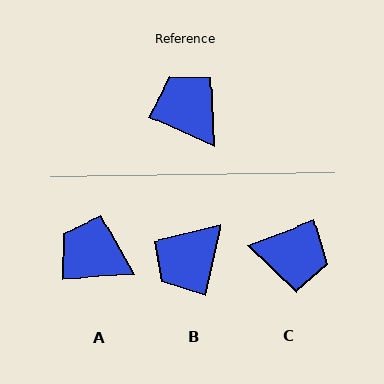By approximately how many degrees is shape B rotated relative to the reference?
Approximately 101 degrees counter-clockwise.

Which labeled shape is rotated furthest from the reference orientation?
C, about 136 degrees away.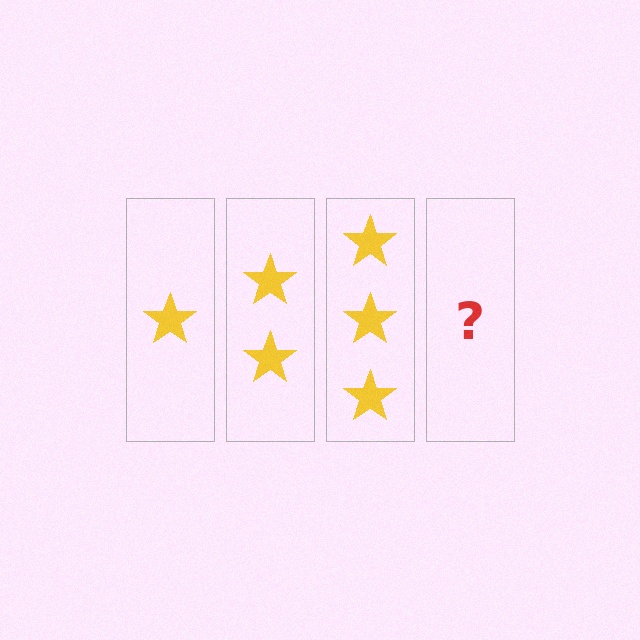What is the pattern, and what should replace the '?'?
The pattern is that each step adds one more star. The '?' should be 4 stars.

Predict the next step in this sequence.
The next step is 4 stars.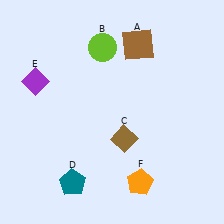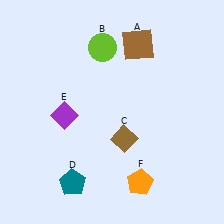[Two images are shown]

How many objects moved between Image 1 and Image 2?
1 object moved between the two images.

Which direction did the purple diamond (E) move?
The purple diamond (E) moved down.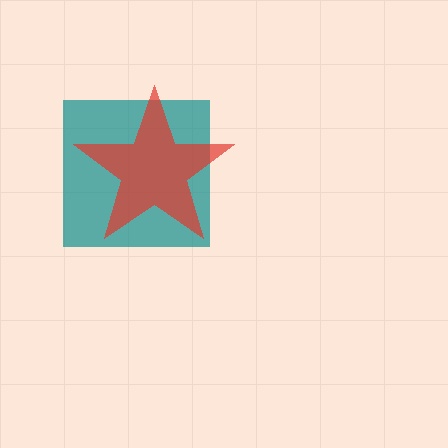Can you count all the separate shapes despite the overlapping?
Yes, there are 2 separate shapes.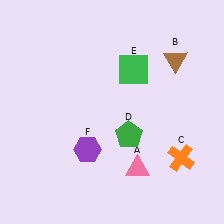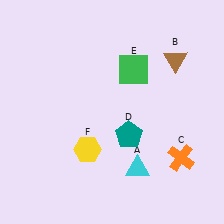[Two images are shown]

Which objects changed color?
A changed from pink to cyan. D changed from green to teal. F changed from purple to yellow.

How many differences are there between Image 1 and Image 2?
There are 3 differences between the two images.